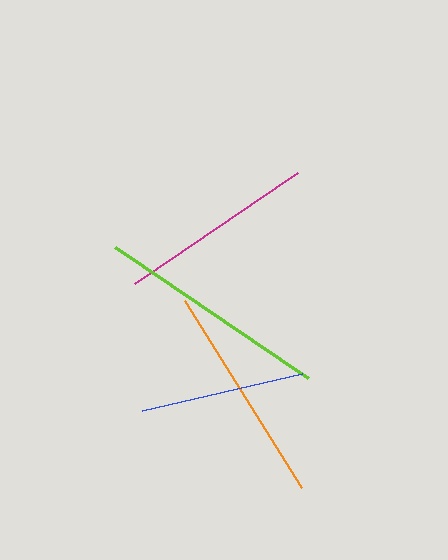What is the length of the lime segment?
The lime segment is approximately 234 pixels long.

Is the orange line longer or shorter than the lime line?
The lime line is longer than the orange line.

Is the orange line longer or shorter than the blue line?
The orange line is longer than the blue line.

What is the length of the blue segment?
The blue segment is approximately 165 pixels long.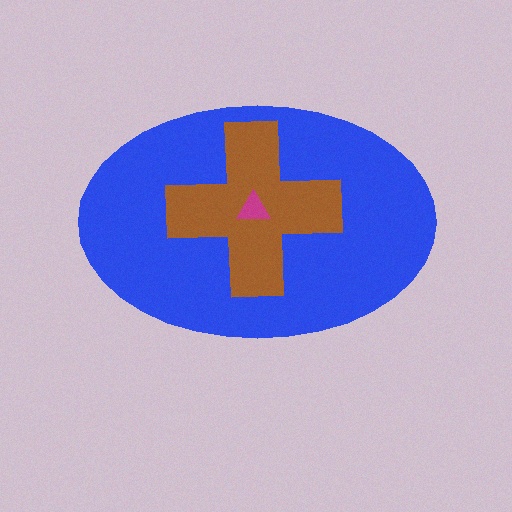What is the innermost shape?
The magenta triangle.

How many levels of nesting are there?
3.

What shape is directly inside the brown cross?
The magenta triangle.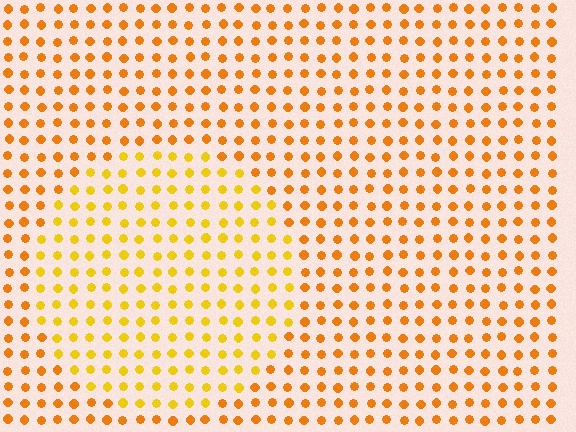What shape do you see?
I see a circle.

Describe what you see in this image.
The image is filled with small orange elements in a uniform arrangement. A circle-shaped region is visible where the elements are tinted to a slightly different hue, forming a subtle color boundary.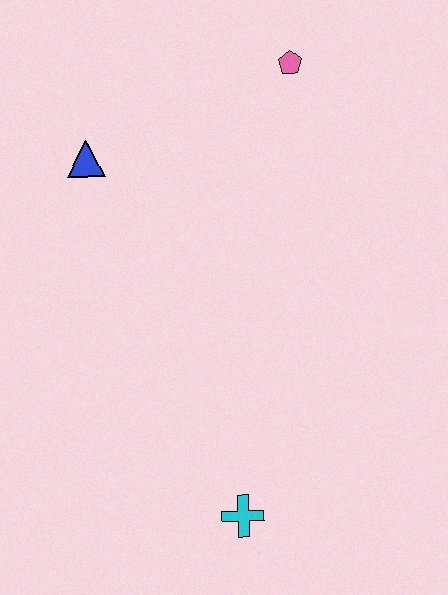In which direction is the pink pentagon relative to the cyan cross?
The pink pentagon is above the cyan cross.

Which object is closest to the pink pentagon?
The blue triangle is closest to the pink pentagon.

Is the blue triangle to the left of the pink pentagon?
Yes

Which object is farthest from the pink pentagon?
The cyan cross is farthest from the pink pentagon.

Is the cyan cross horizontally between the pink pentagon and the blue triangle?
Yes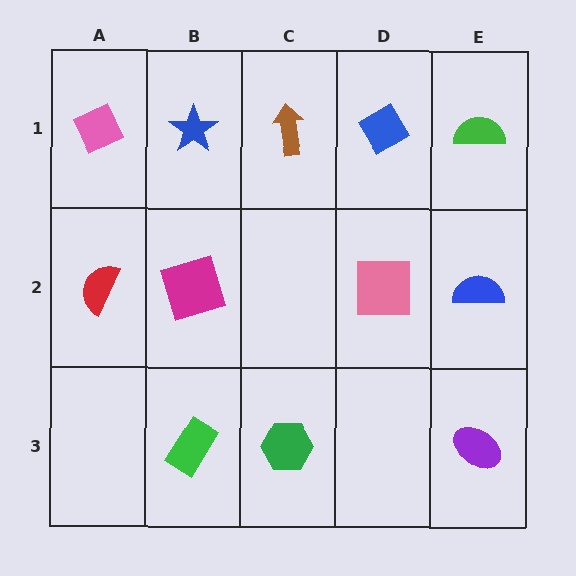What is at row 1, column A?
A pink diamond.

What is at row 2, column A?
A red semicircle.